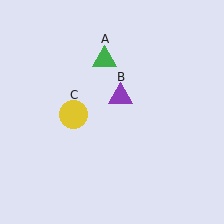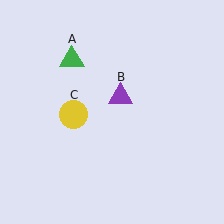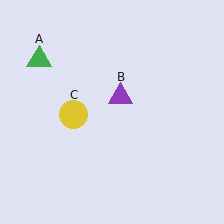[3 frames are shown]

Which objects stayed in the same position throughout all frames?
Purple triangle (object B) and yellow circle (object C) remained stationary.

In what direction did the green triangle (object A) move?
The green triangle (object A) moved left.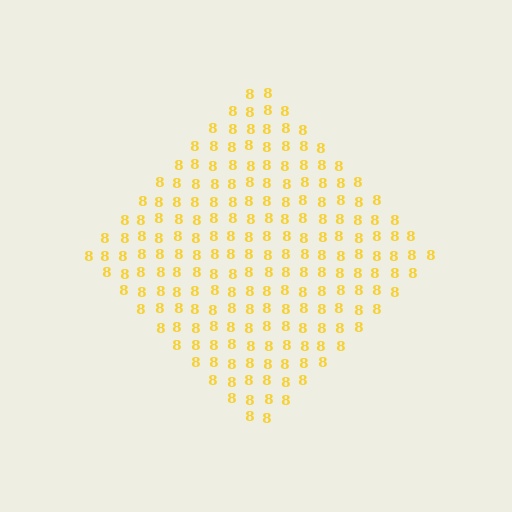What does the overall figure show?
The overall figure shows a diamond.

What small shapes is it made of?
It is made of small digit 8's.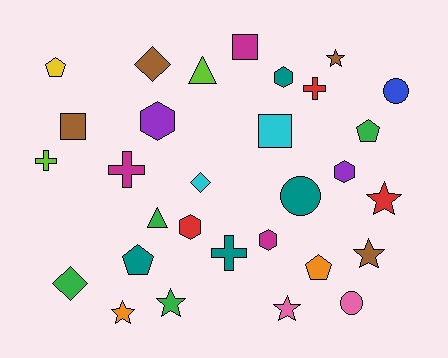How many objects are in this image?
There are 30 objects.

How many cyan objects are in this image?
There are 2 cyan objects.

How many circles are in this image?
There are 3 circles.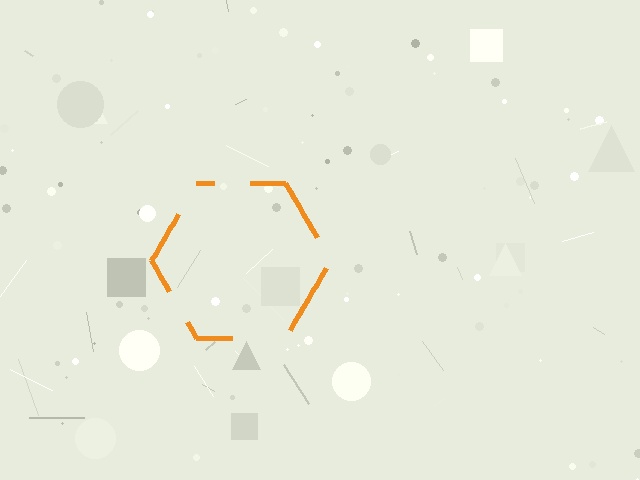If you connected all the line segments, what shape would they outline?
They would outline a hexagon.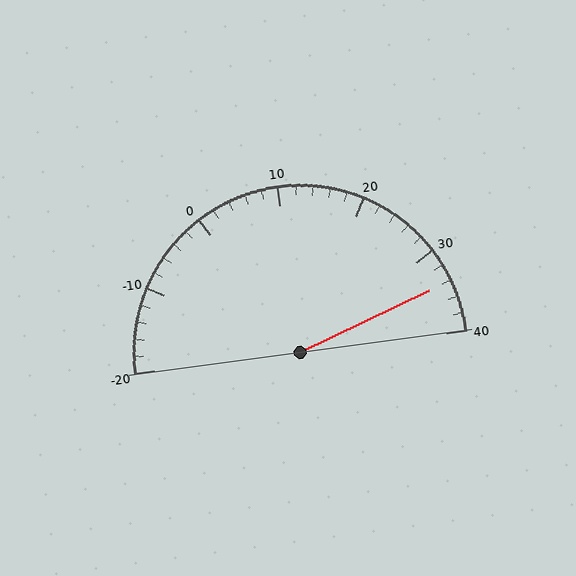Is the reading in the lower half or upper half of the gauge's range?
The reading is in the upper half of the range (-20 to 40).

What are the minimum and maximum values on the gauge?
The gauge ranges from -20 to 40.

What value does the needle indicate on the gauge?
The needle indicates approximately 34.